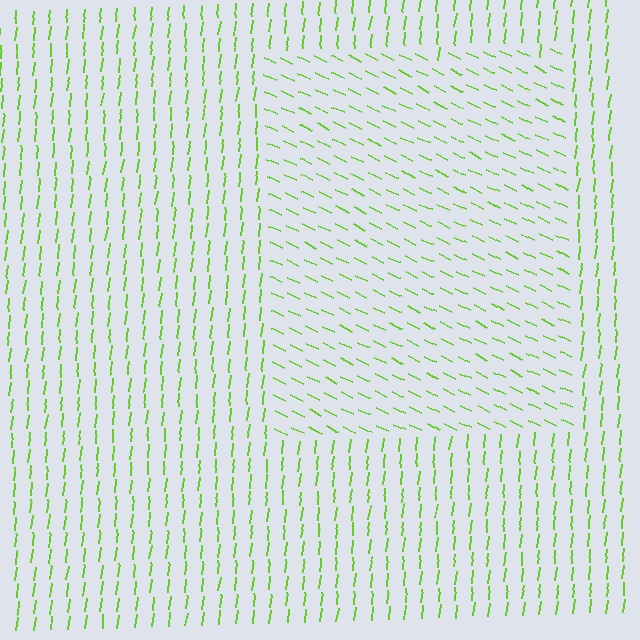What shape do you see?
I see a rectangle.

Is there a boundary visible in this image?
Yes, there is a texture boundary formed by a change in line orientation.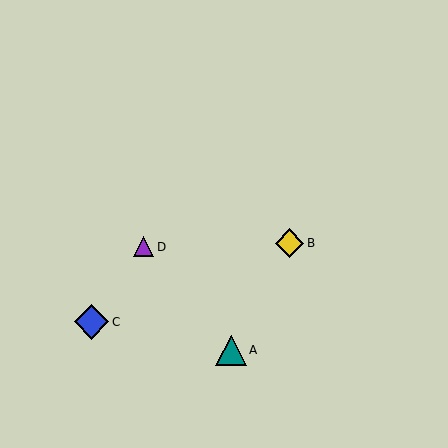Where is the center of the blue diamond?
The center of the blue diamond is at (92, 322).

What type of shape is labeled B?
Shape B is a yellow diamond.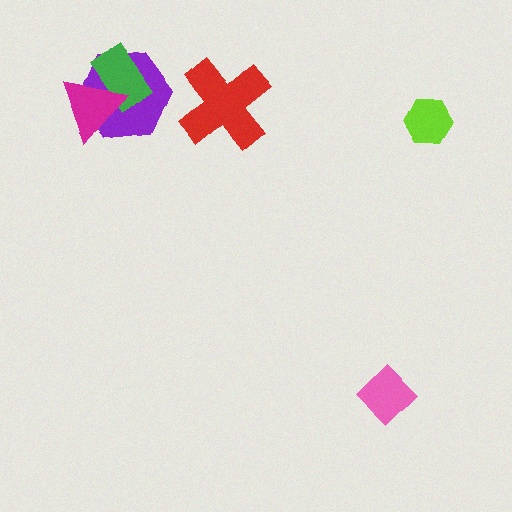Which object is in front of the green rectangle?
The magenta triangle is in front of the green rectangle.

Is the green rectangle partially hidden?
Yes, it is partially covered by another shape.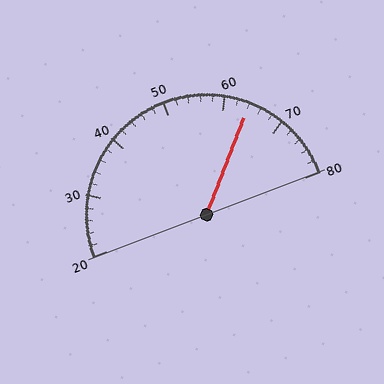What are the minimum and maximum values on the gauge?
The gauge ranges from 20 to 80.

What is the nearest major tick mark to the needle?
The nearest major tick mark is 60.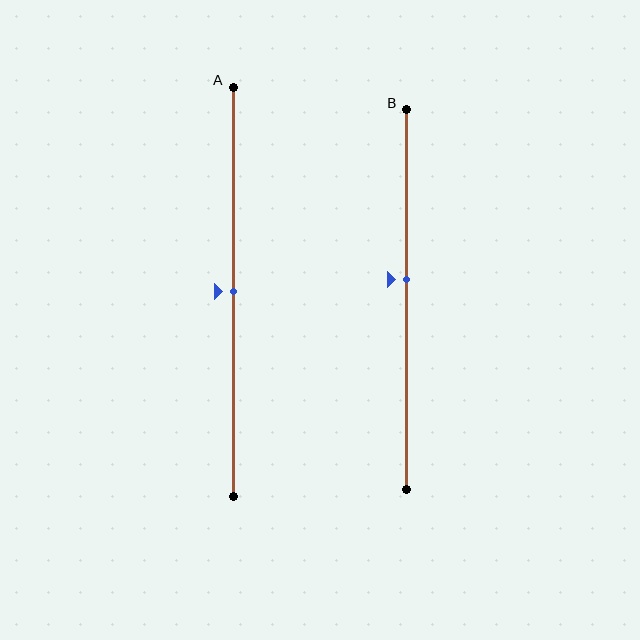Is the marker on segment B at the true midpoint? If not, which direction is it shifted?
No, the marker on segment B is shifted upward by about 5% of the segment length.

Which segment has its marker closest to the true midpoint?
Segment A has its marker closest to the true midpoint.